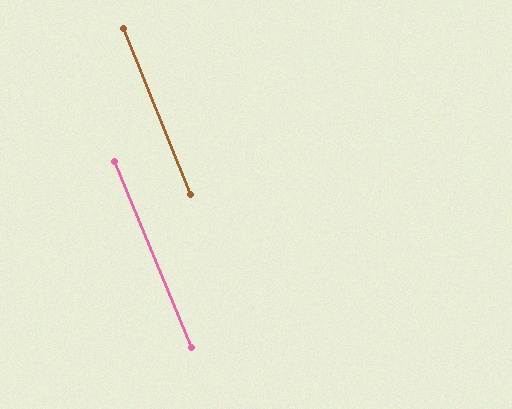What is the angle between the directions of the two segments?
Approximately 0 degrees.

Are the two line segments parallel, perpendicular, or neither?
Parallel — their directions differ by only 0.2°.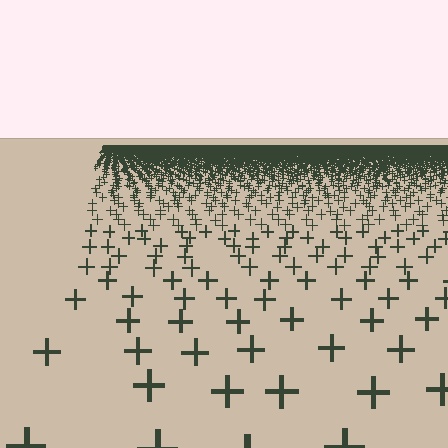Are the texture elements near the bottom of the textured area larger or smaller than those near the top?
Larger. Near the bottom, elements are closer to the viewer and appear at a bigger on-screen size.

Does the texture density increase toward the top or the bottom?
Density increases toward the top.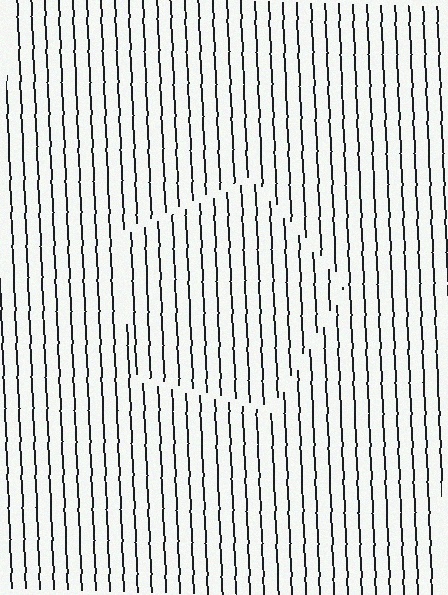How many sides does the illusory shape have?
5 sides — the line-ends trace a pentagon.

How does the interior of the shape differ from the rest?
The interior of the shape contains the same grating, shifted by half a period — the contour is defined by the phase discontinuity where line-ends from the inner and outer gratings abut.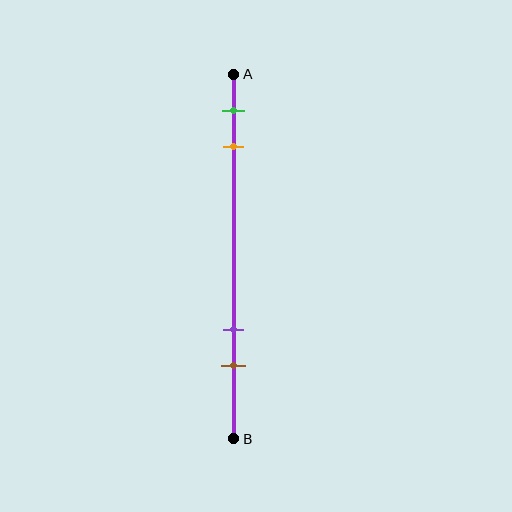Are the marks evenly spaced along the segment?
No, the marks are not evenly spaced.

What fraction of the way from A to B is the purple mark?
The purple mark is approximately 70% (0.7) of the way from A to B.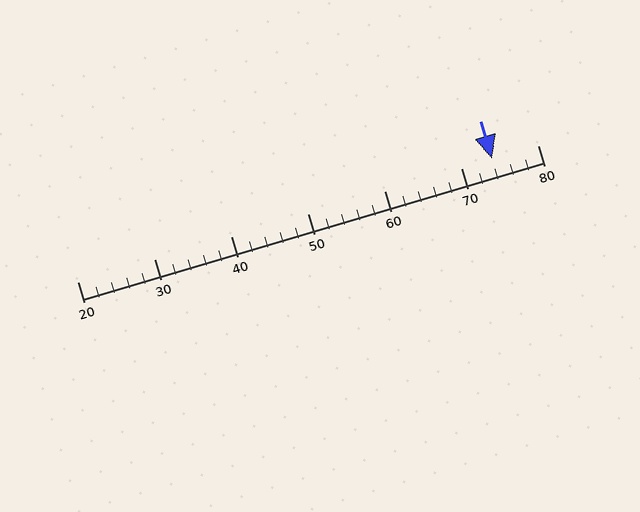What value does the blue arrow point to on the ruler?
The blue arrow points to approximately 74.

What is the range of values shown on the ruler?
The ruler shows values from 20 to 80.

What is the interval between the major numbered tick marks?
The major tick marks are spaced 10 units apart.